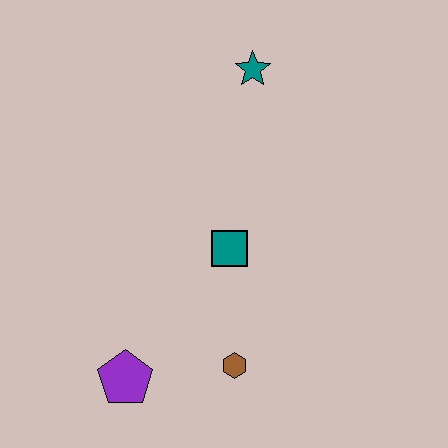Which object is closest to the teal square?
The brown hexagon is closest to the teal square.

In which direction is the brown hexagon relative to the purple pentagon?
The brown hexagon is to the right of the purple pentagon.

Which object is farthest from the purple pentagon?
The teal star is farthest from the purple pentagon.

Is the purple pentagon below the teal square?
Yes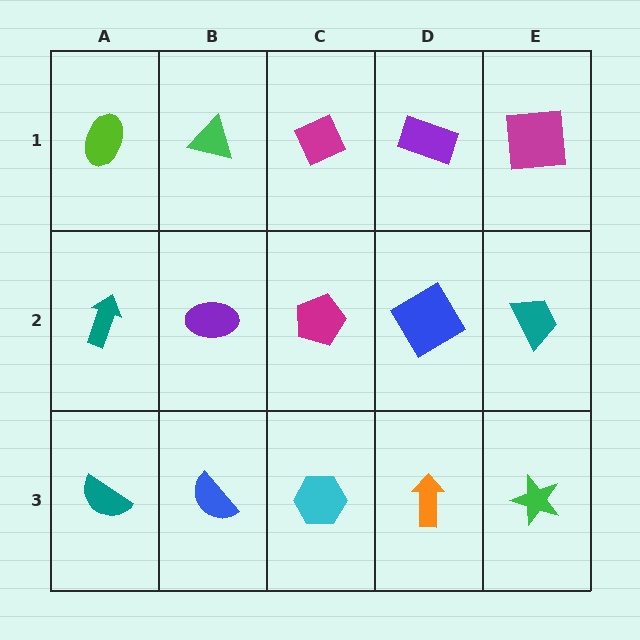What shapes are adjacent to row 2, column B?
A green triangle (row 1, column B), a blue semicircle (row 3, column B), a teal arrow (row 2, column A), a magenta pentagon (row 2, column C).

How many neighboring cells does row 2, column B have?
4.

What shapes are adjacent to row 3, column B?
A purple ellipse (row 2, column B), a teal semicircle (row 3, column A), a cyan hexagon (row 3, column C).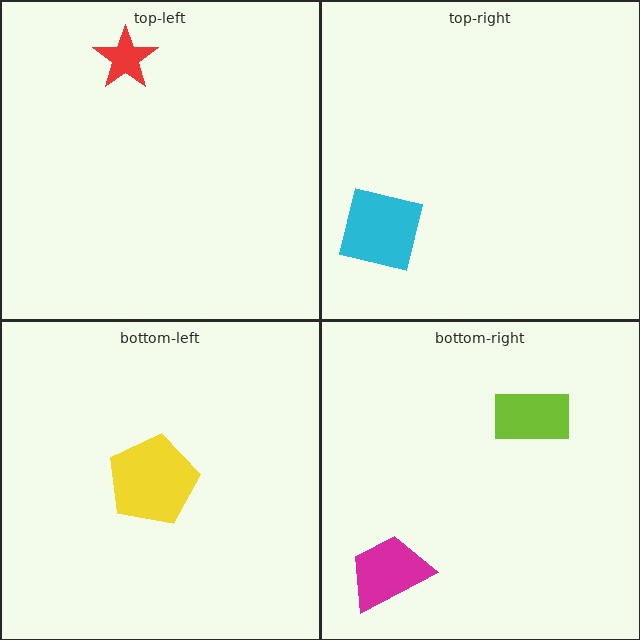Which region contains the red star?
The top-left region.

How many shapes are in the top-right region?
1.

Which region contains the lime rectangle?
The bottom-right region.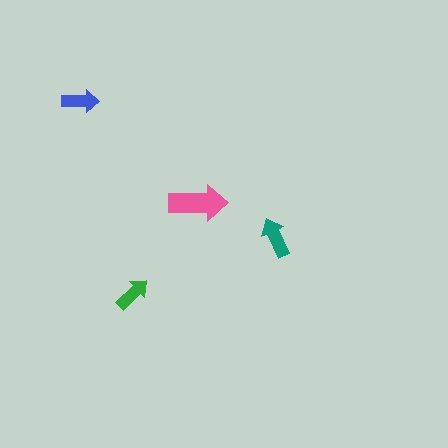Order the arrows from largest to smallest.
the pink one, the teal one, the blue one, the green one.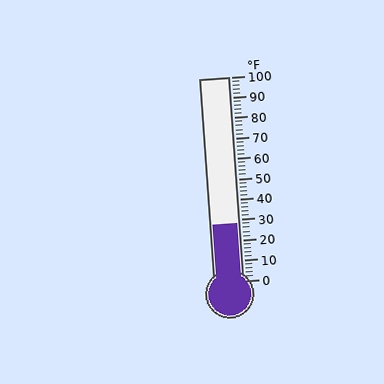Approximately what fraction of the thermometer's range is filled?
The thermometer is filled to approximately 30% of its range.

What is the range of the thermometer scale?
The thermometer scale ranges from 0°F to 100°F.